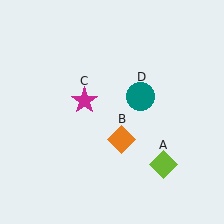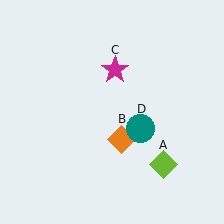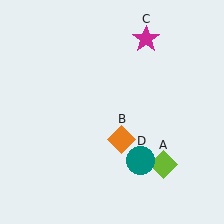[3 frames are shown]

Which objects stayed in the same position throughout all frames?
Lime diamond (object A) and orange diamond (object B) remained stationary.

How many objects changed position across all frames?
2 objects changed position: magenta star (object C), teal circle (object D).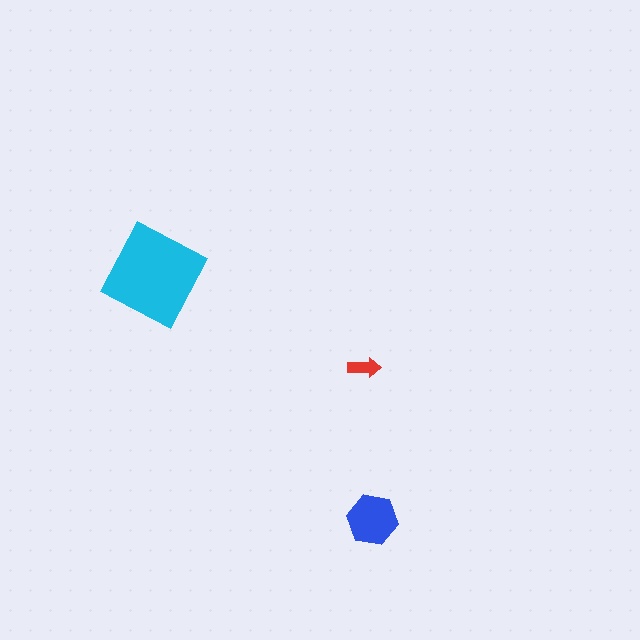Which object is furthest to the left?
The cyan diamond is leftmost.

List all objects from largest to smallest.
The cyan diamond, the blue hexagon, the red arrow.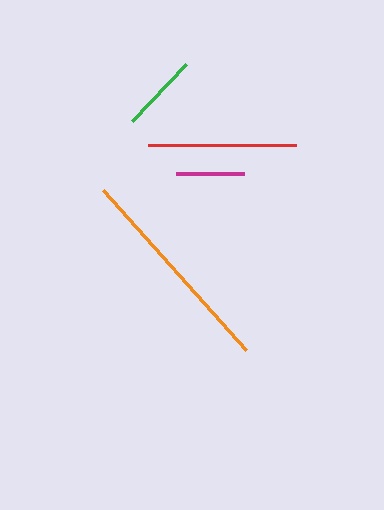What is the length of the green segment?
The green segment is approximately 79 pixels long.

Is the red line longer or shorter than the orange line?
The orange line is longer than the red line.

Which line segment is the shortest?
The magenta line is the shortest at approximately 68 pixels.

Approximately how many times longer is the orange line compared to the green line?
The orange line is approximately 2.7 times the length of the green line.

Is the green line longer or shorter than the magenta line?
The green line is longer than the magenta line.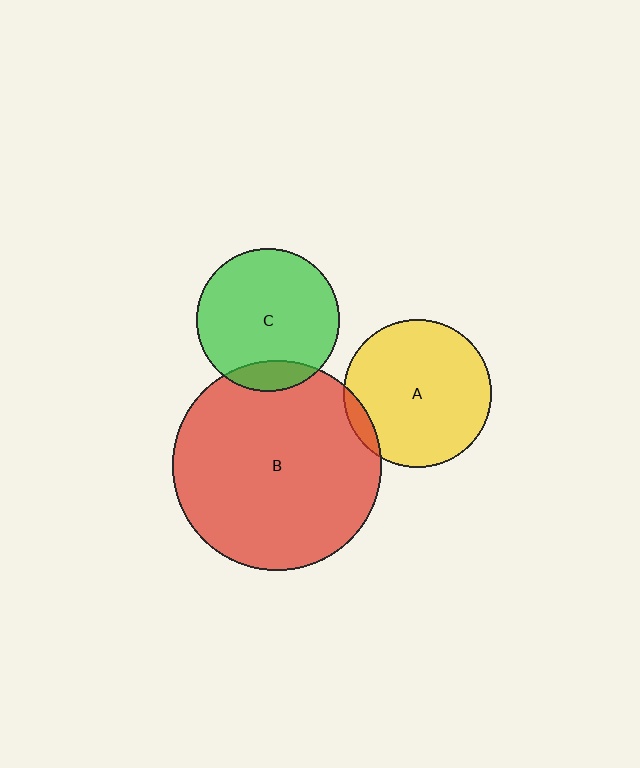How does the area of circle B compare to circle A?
Approximately 2.0 times.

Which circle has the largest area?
Circle B (red).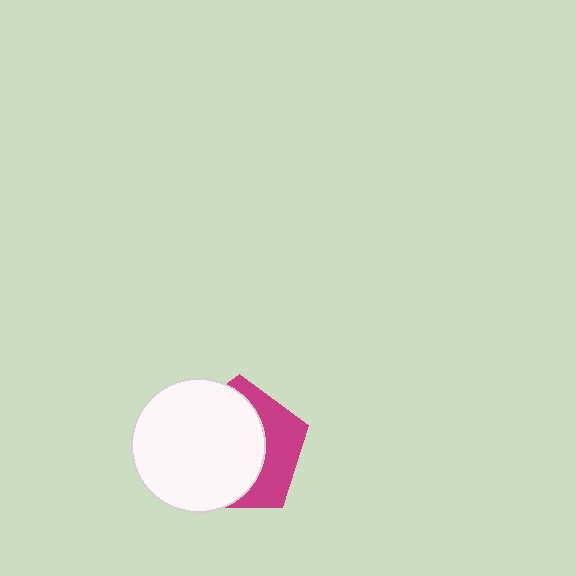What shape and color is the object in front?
The object in front is a white circle.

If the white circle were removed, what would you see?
You would see the complete magenta pentagon.